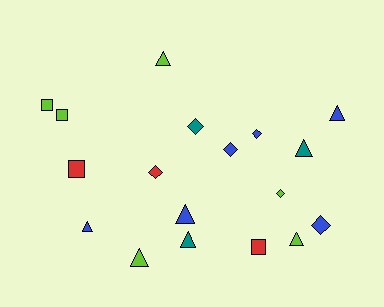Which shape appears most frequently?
Triangle, with 8 objects.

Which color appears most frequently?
Lime, with 6 objects.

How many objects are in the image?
There are 18 objects.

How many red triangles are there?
There are no red triangles.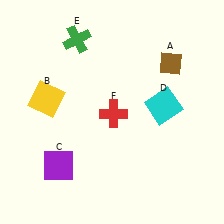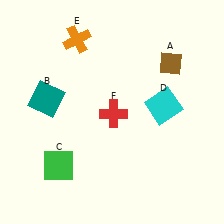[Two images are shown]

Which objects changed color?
B changed from yellow to teal. C changed from purple to green. E changed from green to orange.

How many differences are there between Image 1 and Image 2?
There are 3 differences between the two images.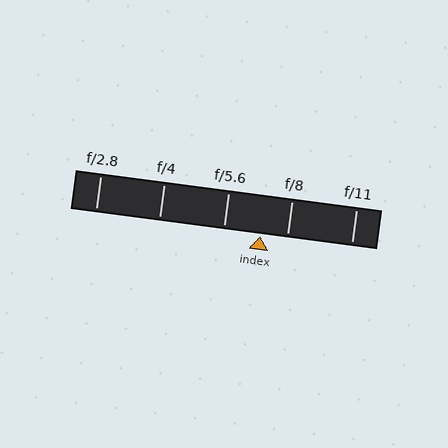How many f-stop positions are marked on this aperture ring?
There are 5 f-stop positions marked.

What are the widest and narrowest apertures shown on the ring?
The widest aperture shown is f/2.8 and the narrowest is f/11.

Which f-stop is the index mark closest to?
The index mark is closest to f/8.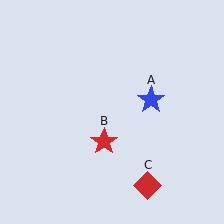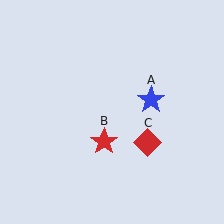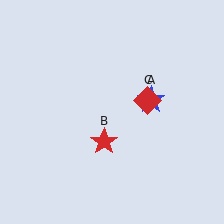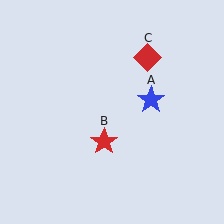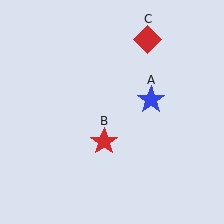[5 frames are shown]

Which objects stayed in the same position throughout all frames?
Blue star (object A) and red star (object B) remained stationary.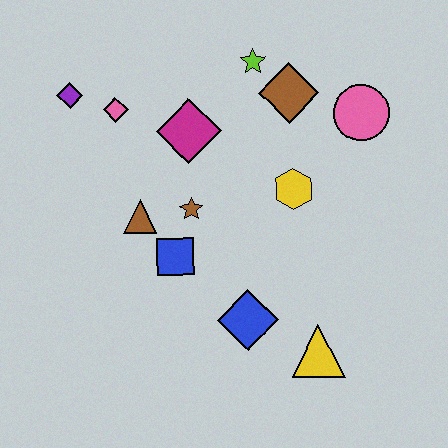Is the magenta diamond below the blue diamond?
No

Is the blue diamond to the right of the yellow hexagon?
No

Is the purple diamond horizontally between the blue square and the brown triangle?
No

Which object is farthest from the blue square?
The pink circle is farthest from the blue square.